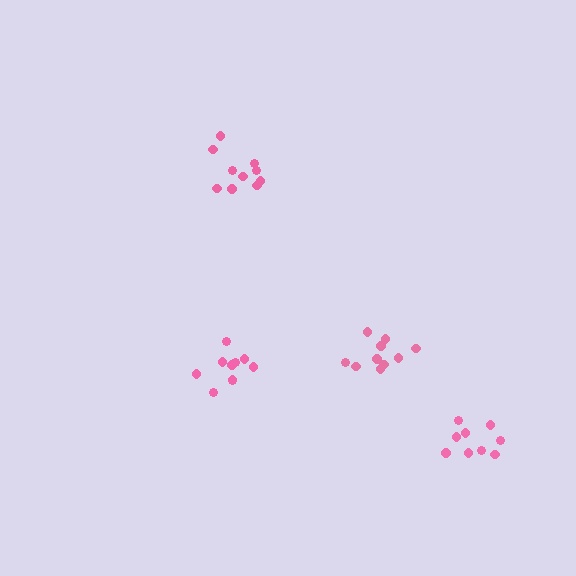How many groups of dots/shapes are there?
There are 4 groups.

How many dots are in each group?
Group 1: 10 dots, Group 2: 10 dots, Group 3: 10 dots, Group 4: 9 dots (39 total).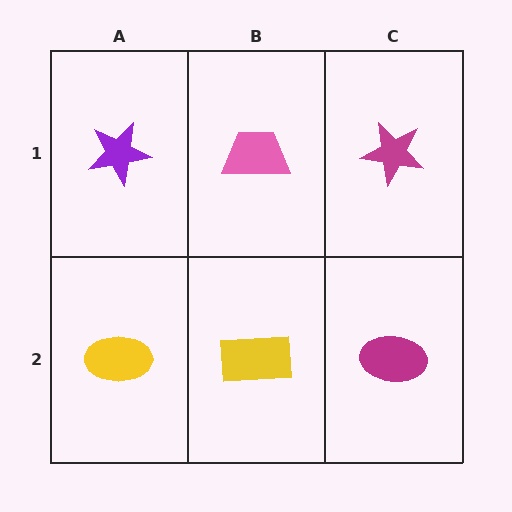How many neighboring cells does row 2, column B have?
3.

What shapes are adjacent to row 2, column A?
A purple star (row 1, column A), a yellow rectangle (row 2, column B).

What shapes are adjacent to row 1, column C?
A magenta ellipse (row 2, column C), a pink trapezoid (row 1, column B).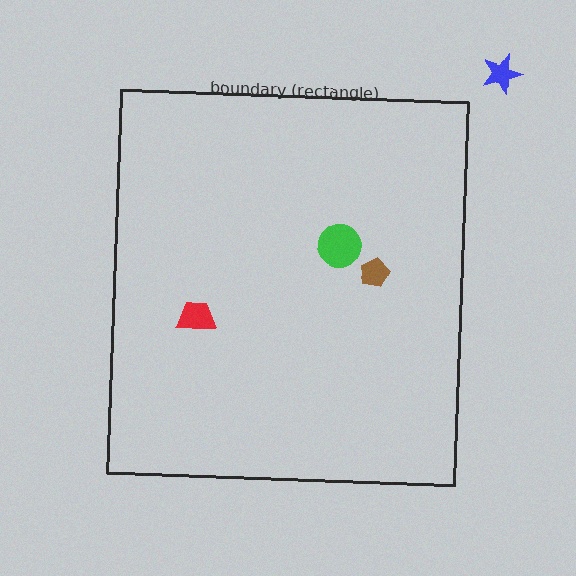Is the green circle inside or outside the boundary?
Inside.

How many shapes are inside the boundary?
3 inside, 1 outside.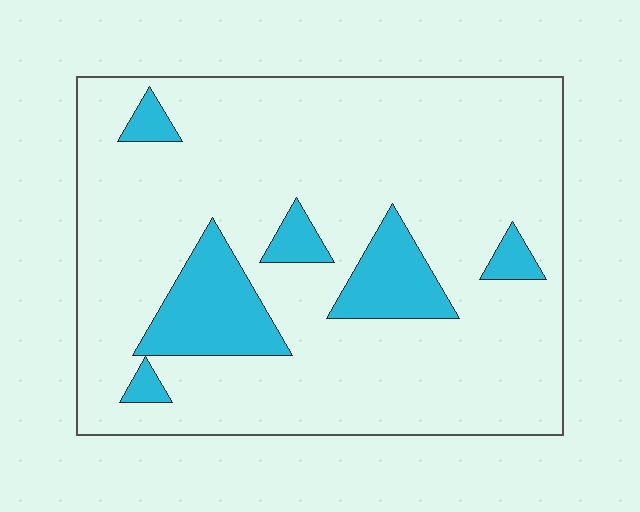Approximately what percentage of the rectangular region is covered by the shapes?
Approximately 15%.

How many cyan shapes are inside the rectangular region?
6.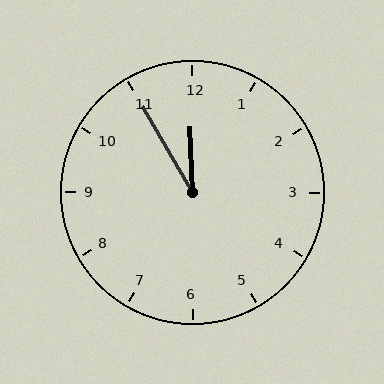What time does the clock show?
11:55.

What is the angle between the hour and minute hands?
Approximately 28 degrees.